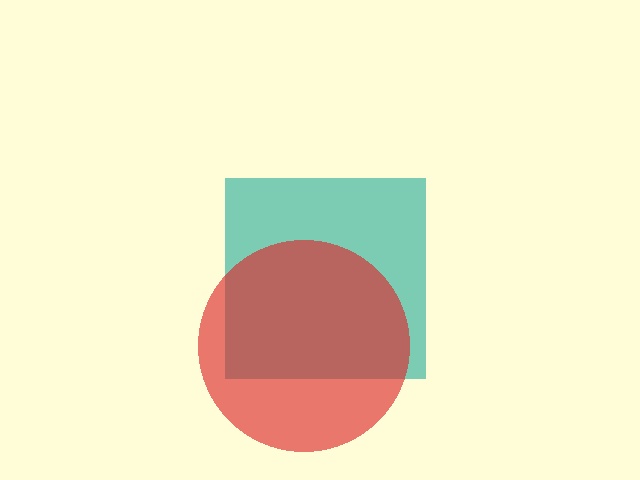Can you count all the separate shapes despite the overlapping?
Yes, there are 2 separate shapes.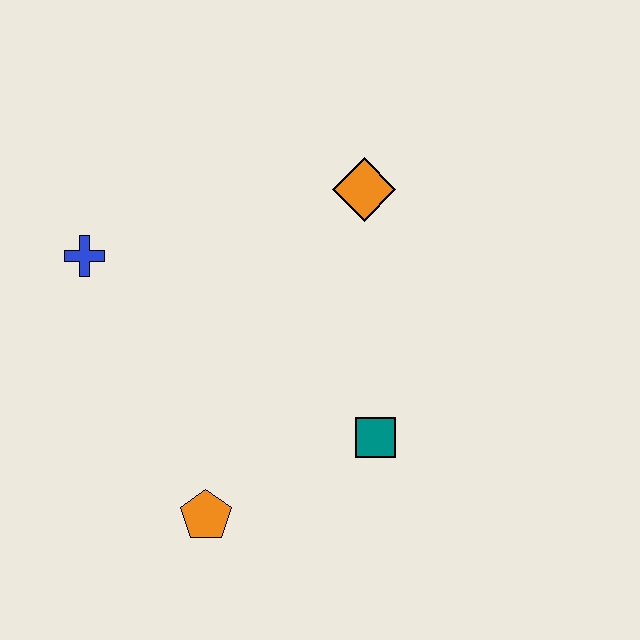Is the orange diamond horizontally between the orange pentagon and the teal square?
Yes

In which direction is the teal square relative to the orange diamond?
The teal square is below the orange diamond.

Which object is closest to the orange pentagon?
The teal square is closest to the orange pentagon.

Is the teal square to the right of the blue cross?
Yes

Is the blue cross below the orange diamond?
Yes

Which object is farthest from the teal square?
The blue cross is farthest from the teal square.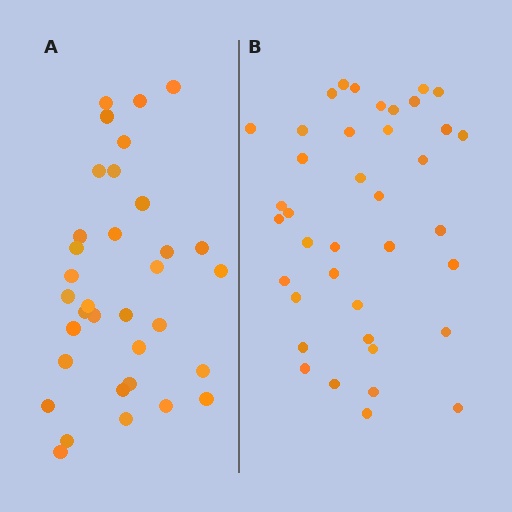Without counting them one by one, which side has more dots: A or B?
Region B (the right region) has more dots.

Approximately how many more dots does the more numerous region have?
Region B has about 5 more dots than region A.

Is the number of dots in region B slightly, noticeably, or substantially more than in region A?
Region B has only slightly more — the two regions are fairly close. The ratio is roughly 1.1 to 1.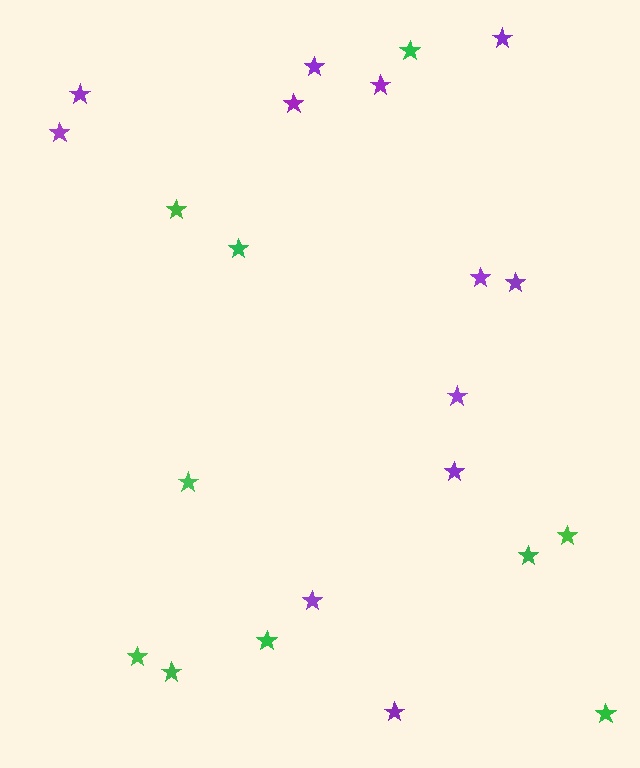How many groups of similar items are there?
There are 2 groups: one group of green stars (10) and one group of purple stars (12).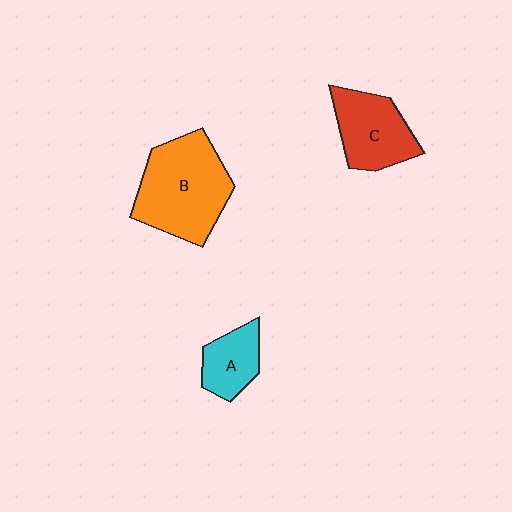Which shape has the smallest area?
Shape A (cyan).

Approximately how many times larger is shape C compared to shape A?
Approximately 1.5 times.